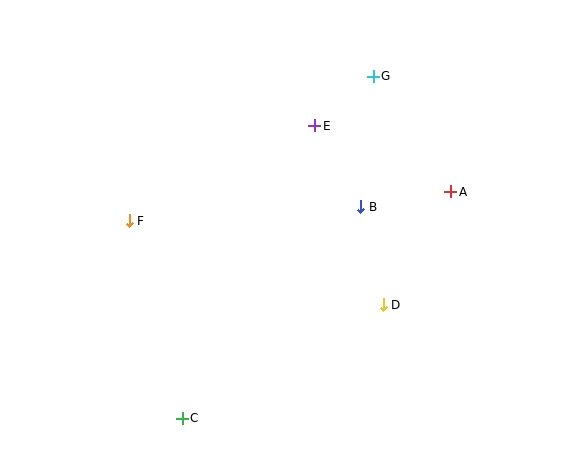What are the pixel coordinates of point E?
Point E is at (315, 126).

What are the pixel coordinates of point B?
Point B is at (361, 207).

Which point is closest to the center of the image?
Point B at (361, 207) is closest to the center.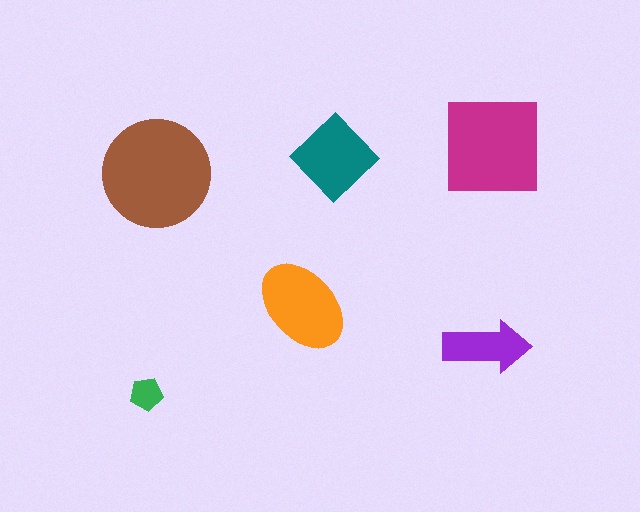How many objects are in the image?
There are 6 objects in the image.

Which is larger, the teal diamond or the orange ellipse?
The orange ellipse.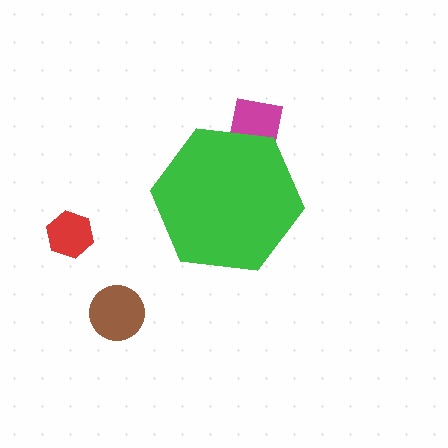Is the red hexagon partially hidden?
No, the red hexagon is fully visible.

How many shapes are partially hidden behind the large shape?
1 shape is partially hidden.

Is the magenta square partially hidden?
Yes, the magenta square is partially hidden behind the green hexagon.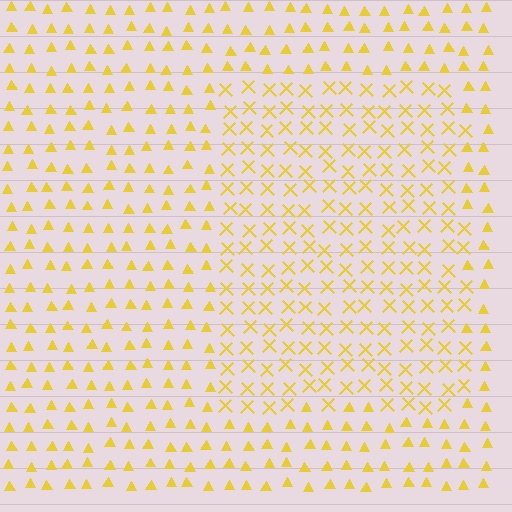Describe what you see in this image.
The image is filled with small yellow elements arranged in a uniform grid. A rectangle-shaped region contains X marks, while the surrounding area contains triangles. The boundary is defined purely by the change in element shape.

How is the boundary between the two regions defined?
The boundary is defined by a change in element shape: X marks inside vs. triangles outside. All elements share the same color and spacing.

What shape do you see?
I see a rectangle.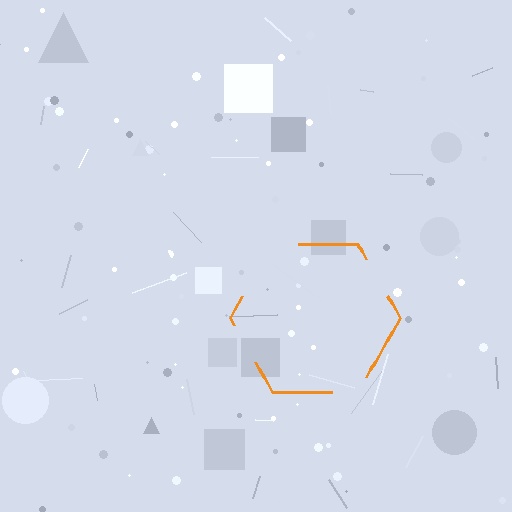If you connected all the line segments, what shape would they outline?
They would outline a hexagon.